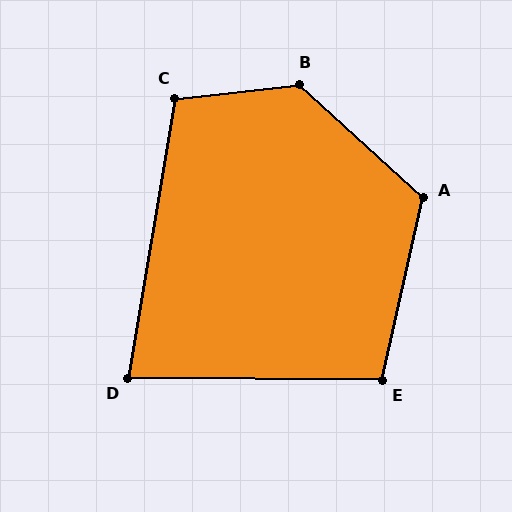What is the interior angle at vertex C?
Approximately 106 degrees (obtuse).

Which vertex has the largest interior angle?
B, at approximately 131 degrees.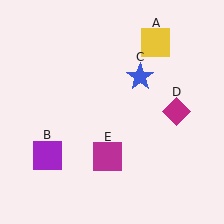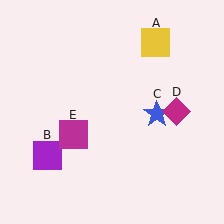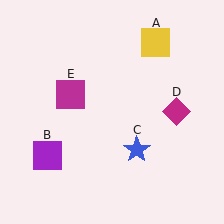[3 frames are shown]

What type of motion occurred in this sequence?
The blue star (object C), magenta square (object E) rotated clockwise around the center of the scene.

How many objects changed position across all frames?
2 objects changed position: blue star (object C), magenta square (object E).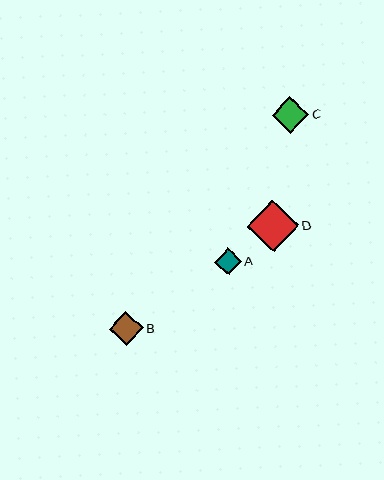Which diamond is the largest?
Diamond D is the largest with a size of approximately 52 pixels.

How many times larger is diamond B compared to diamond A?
Diamond B is approximately 1.3 times the size of diamond A.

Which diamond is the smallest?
Diamond A is the smallest with a size of approximately 27 pixels.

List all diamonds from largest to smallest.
From largest to smallest: D, C, B, A.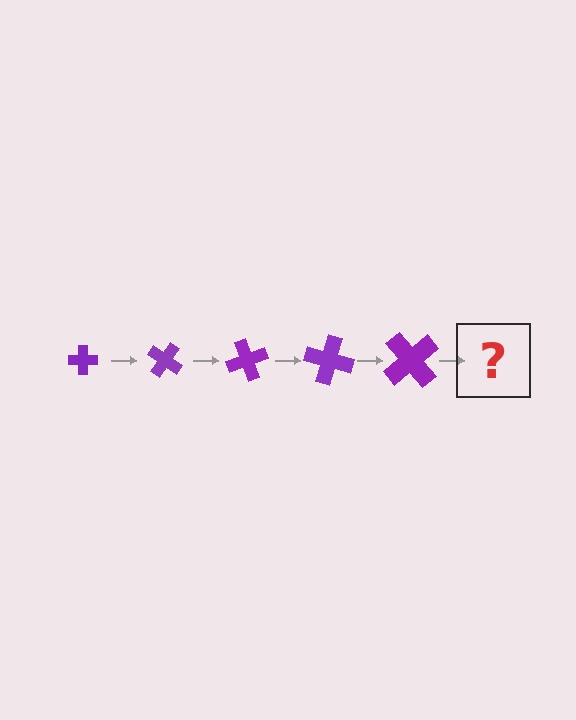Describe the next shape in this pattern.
It should be a cross, larger than the previous one and rotated 175 degrees from the start.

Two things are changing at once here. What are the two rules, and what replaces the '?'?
The two rules are that the cross grows larger each step and it rotates 35 degrees each step. The '?' should be a cross, larger than the previous one and rotated 175 degrees from the start.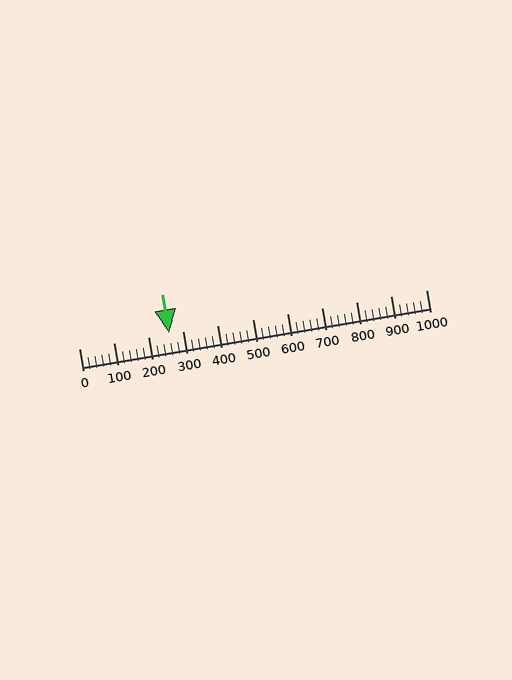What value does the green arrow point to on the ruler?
The green arrow points to approximately 260.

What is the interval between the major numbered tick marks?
The major tick marks are spaced 100 units apart.